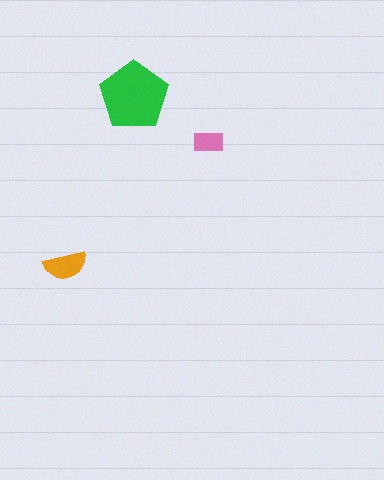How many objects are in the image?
There are 3 objects in the image.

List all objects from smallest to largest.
The pink rectangle, the orange semicircle, the green pentagon.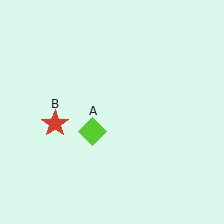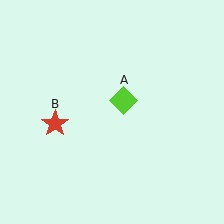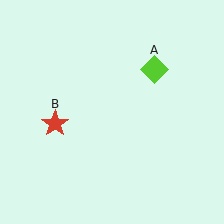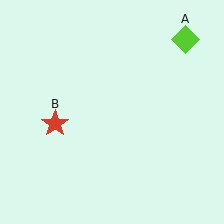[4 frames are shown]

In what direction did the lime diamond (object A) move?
The lime diamond (object A) moved up and to the right.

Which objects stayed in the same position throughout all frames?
Red star (object B) remained stationary.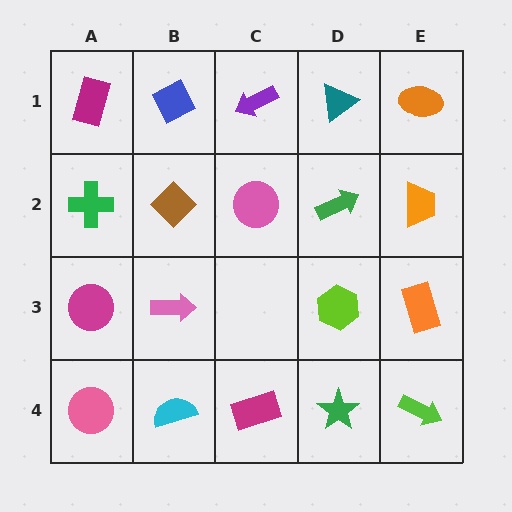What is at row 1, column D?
A teal triangle.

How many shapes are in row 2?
5 shapes.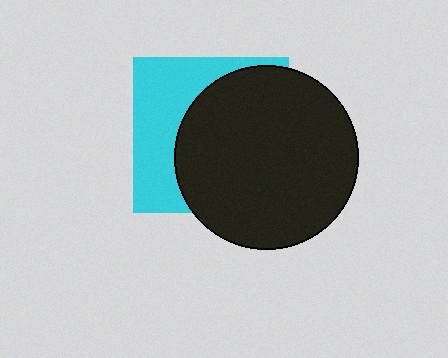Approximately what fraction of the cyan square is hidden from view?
Roughly 61% of the cyan square is hidden behind the black circle.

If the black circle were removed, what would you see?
You would see the complete cyan square.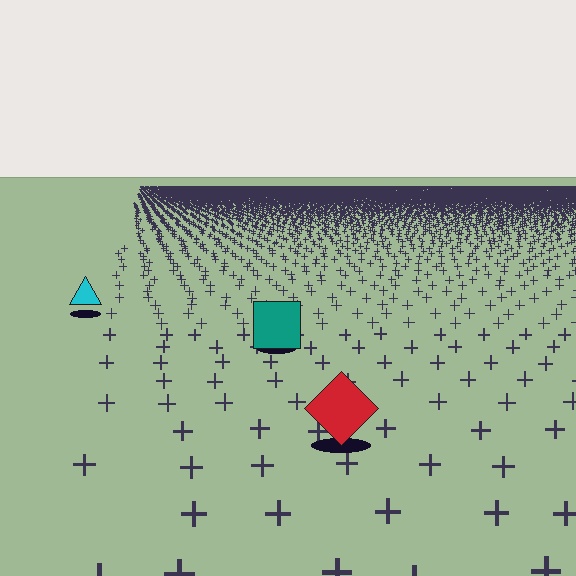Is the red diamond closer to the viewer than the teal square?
Yes. The red diamond is closer — you can tell from the texture gradient: the ground texture is coarser near it.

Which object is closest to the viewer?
The red diamond is closest. The texture marks near it are larger and more spread out.